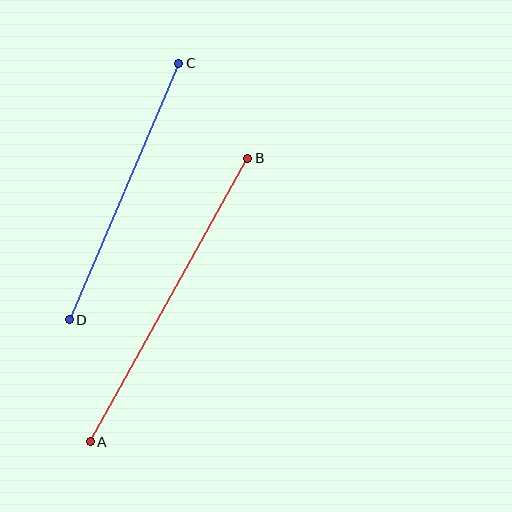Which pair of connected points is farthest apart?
Points A and B are farthest apart.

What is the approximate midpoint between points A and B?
The midpoint is at approximately (169, 300) pixels.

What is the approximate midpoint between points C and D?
The midpoint is at approximately (124, 191) pixels.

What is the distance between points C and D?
The distance is approximately 279 pixels.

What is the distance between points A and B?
The distance is approximately 324 pixels.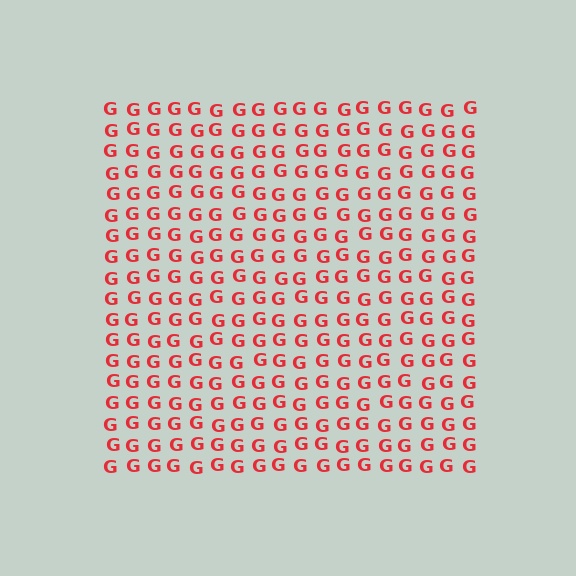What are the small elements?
The small elements are letter G's.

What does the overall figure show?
The overall figure shows a square.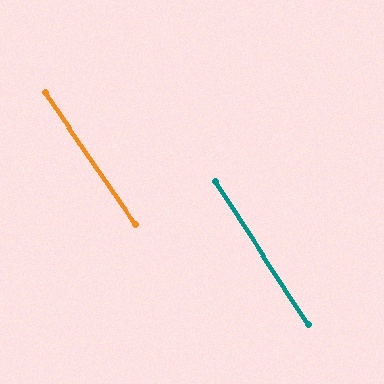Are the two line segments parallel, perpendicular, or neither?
Parallel — their directions differ by only 1.3°.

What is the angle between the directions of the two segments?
Approximately 1 degree.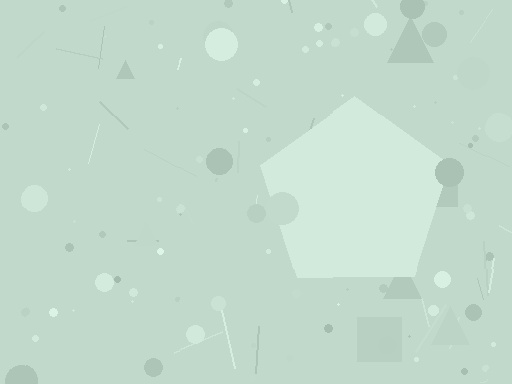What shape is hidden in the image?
A pentagon is hidden in the image.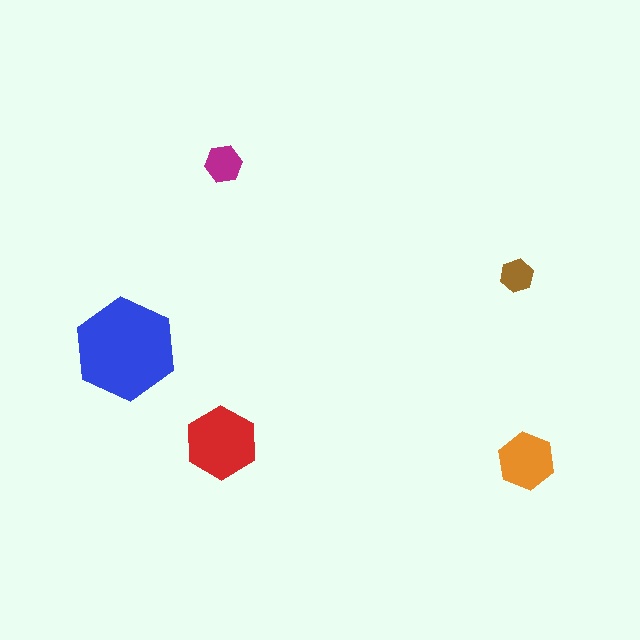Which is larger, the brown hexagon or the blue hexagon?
The blue one.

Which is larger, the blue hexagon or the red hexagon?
The blue one.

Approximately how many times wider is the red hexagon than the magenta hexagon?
About 2 times wider.